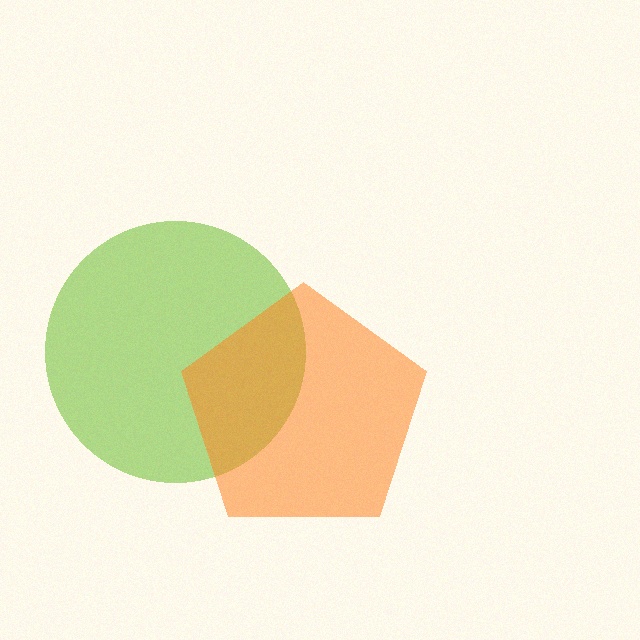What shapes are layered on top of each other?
The layered shapes are: a lime circle, an orange pentagon.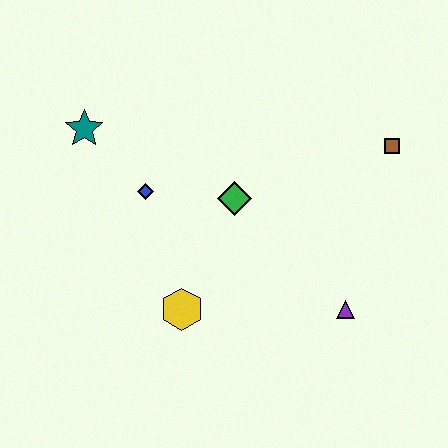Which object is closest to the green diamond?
The blue diamond is closest to the green diamond.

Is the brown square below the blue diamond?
No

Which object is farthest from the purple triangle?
The teal star is farthest from the purple triangle.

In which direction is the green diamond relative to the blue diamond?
The green diamond is to the right of the blue diamond.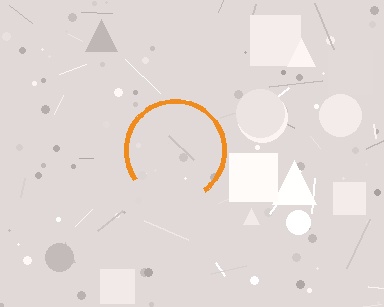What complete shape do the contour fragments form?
The contour fragments form a circle.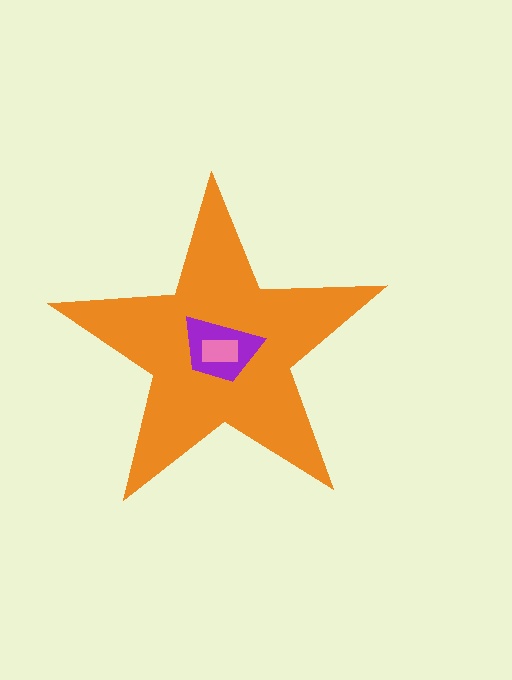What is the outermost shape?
The orange star.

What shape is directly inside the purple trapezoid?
The pink rectangle.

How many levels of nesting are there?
3.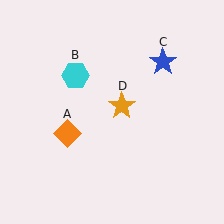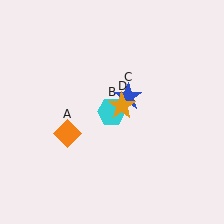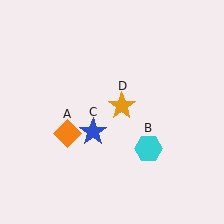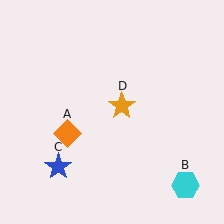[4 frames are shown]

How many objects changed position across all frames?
2 objects changed position: cyan hexagon (object B), blue star (object C).